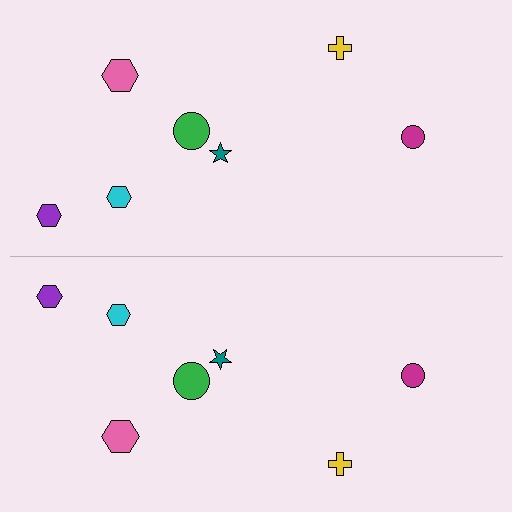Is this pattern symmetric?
Yes, this pattern has bilateral (reflection) symmetry.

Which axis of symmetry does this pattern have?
The pattern has a horizontal axis of symmetry running through the center of the image.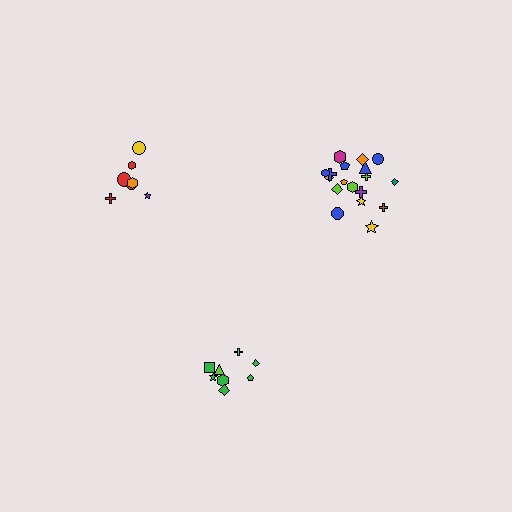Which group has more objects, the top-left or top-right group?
The top-right group.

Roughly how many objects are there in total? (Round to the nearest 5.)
Roughly 35 objects in total.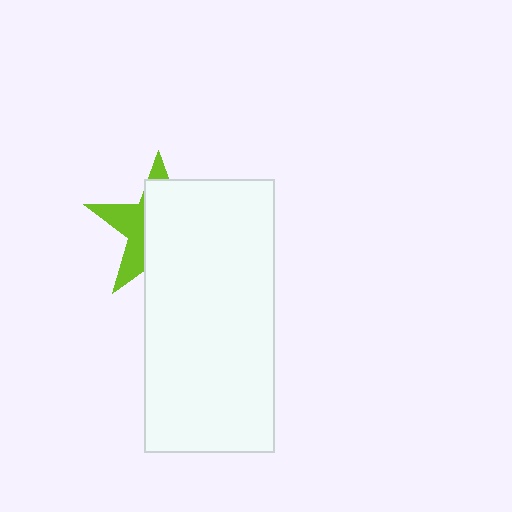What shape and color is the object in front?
The object in front is a white rectangle.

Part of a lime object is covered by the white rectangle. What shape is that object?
It is a star.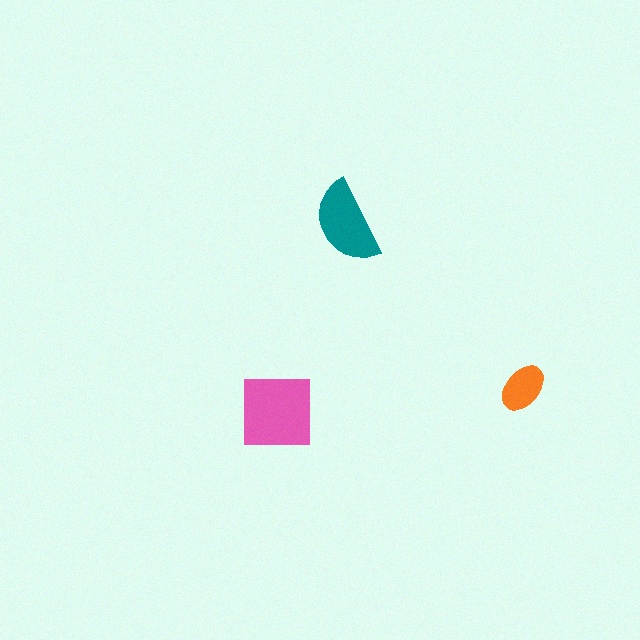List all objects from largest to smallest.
The pink square, the teal semicircle, the orange ellipse.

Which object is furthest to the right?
The orange ellipse is rightmost.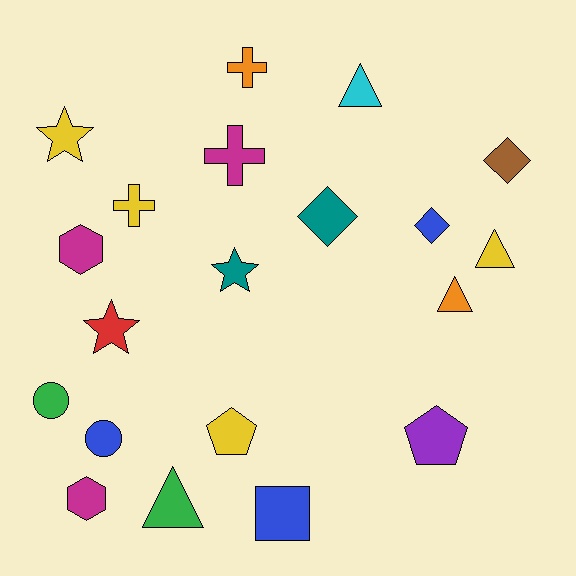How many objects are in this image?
There are 20 objects.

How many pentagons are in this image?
There are 2 pentagons.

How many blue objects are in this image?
There are 3 blue objects.